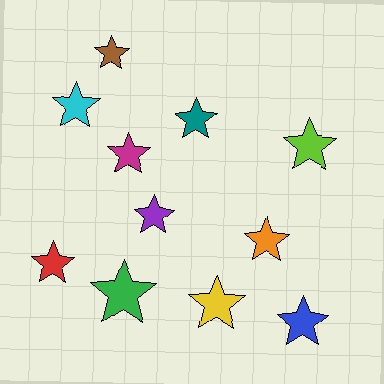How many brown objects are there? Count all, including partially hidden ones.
There is 1 brown object.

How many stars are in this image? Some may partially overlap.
There are 11 stars.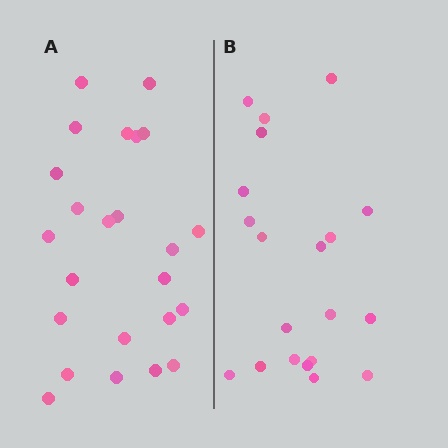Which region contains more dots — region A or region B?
Region A (the left region) has more dots.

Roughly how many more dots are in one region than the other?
Region A has about 4 more dots than region B.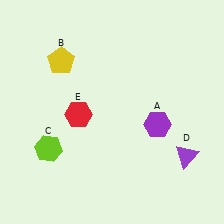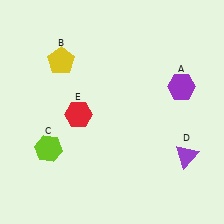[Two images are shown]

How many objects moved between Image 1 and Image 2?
1 object moved between the two images.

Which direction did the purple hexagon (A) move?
The purple hexagon (A) moved up.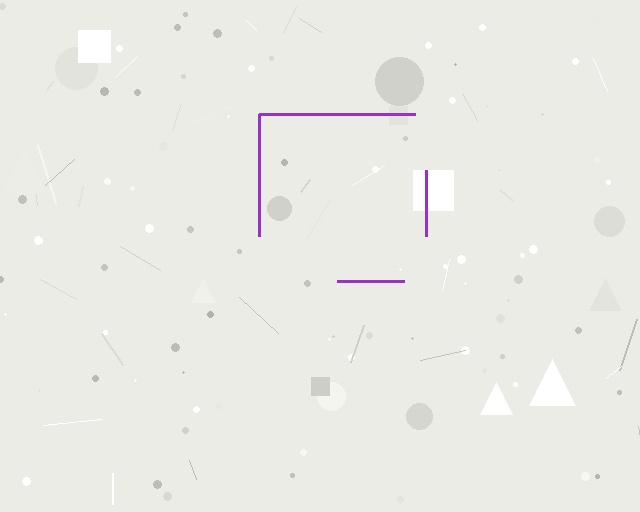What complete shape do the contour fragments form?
The contour fragments form a square.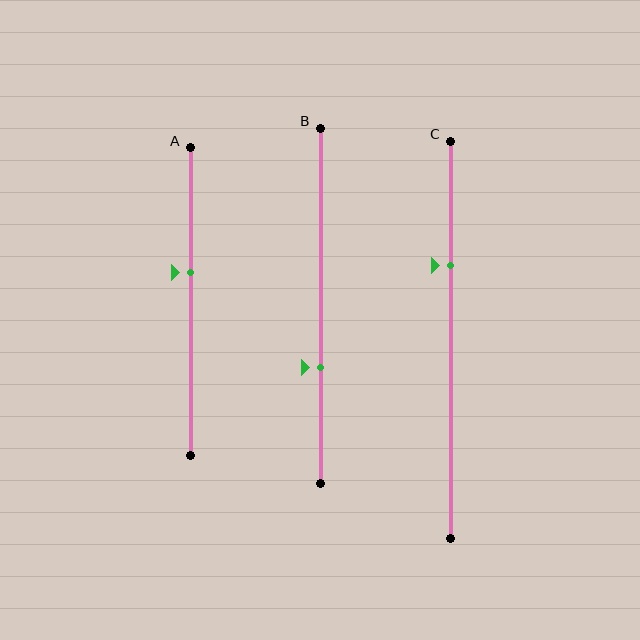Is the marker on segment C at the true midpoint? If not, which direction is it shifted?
No, the marker on segment C is shifted upward by about 19% of the segment length.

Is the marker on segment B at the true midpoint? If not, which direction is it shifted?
No, the marker on segment B is shifted downward by about 17% of the segment length.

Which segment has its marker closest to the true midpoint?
Segment A has its marker closest to the true midpoint.